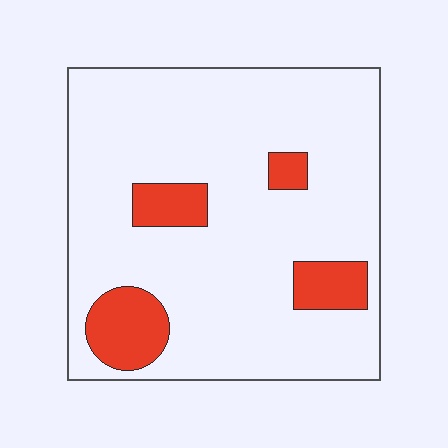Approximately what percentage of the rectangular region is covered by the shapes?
Approximately 15%.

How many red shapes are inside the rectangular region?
4.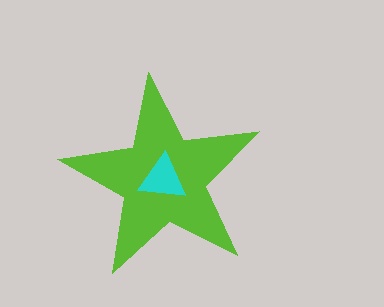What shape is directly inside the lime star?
The cyan triangle.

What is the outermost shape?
The lime star.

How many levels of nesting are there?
2.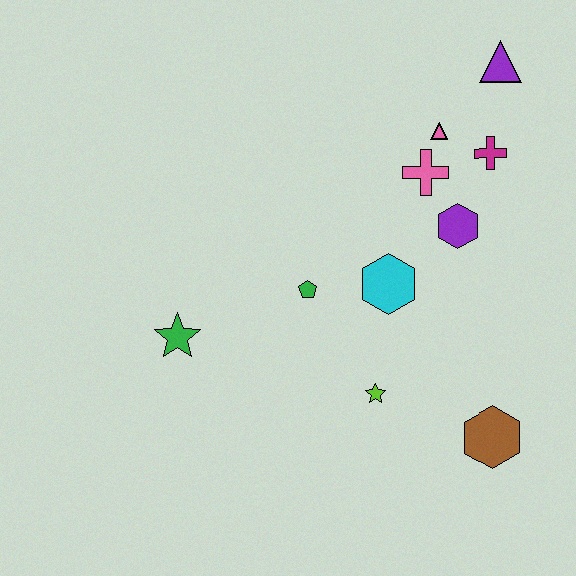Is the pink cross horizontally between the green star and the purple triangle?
Yes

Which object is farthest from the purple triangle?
The green star is farthest from the purple triangle.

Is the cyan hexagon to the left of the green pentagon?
No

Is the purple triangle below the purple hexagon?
No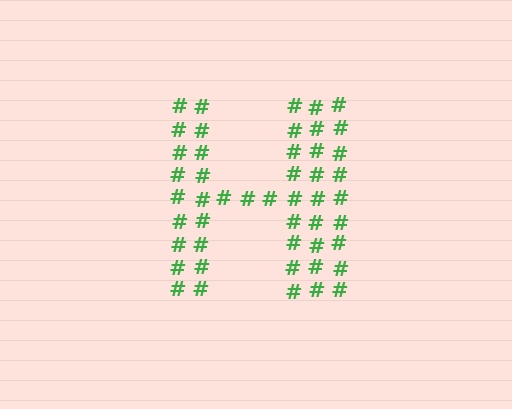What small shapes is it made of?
It is made of small hash symbols.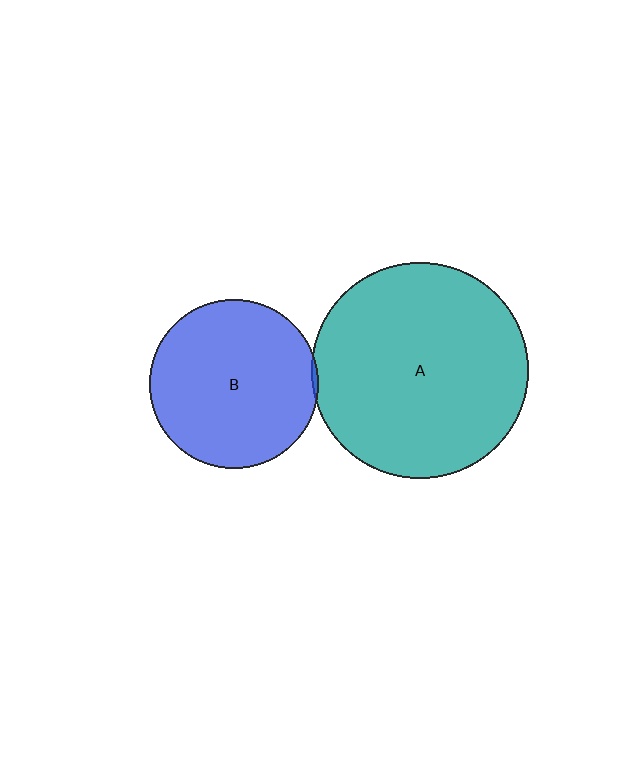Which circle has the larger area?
Circle A (teal).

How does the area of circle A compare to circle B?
Approximately 1.6 times.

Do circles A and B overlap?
Yes.